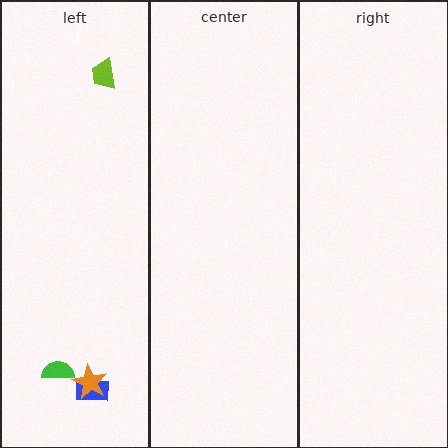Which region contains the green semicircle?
The left region.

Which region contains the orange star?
The left region.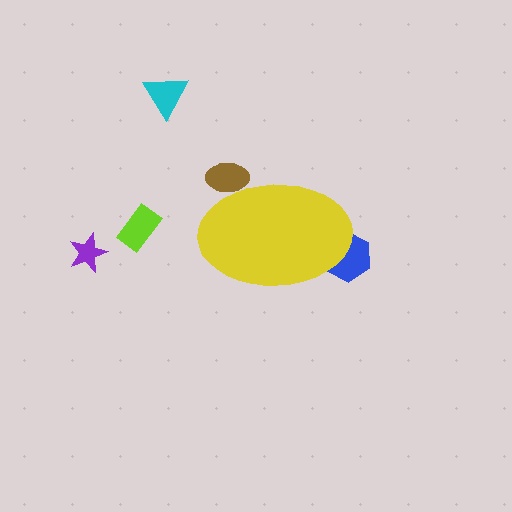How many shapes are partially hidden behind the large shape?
2 shapes are partially hidden.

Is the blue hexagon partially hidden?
Yes, the blue hexagon is partially hidden behind the yellow ellipse.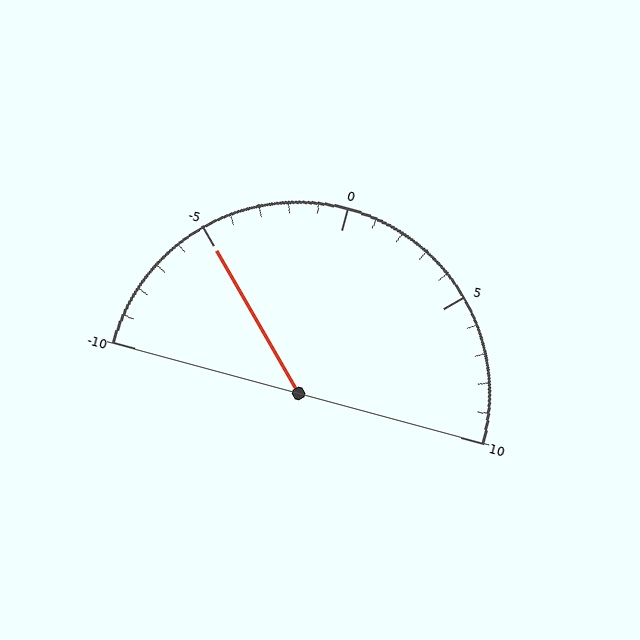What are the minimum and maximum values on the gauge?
The gauge ranges from -10 to 10.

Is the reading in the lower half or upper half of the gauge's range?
The reading is in the lower half of the range (-10 to 10).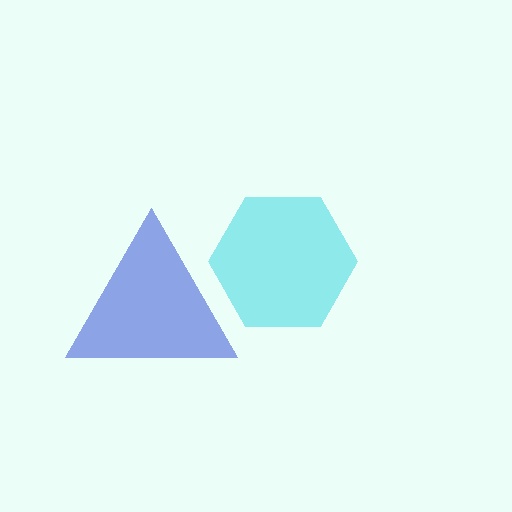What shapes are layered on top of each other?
The layered shapes are: a blue triangle, a cyan hexagon.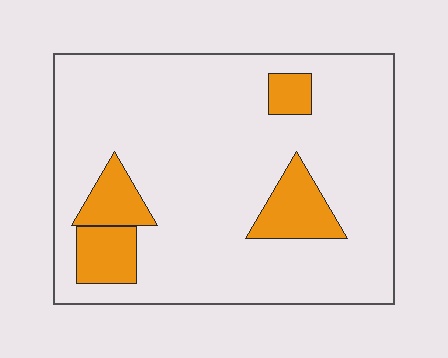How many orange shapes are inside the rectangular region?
4.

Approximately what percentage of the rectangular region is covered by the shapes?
Approximately 15%.